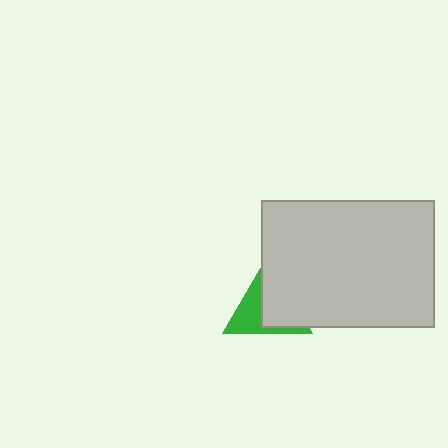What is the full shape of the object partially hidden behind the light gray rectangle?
The partially hidden object is a green triangle.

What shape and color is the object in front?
The object in front is a light gray rectangle.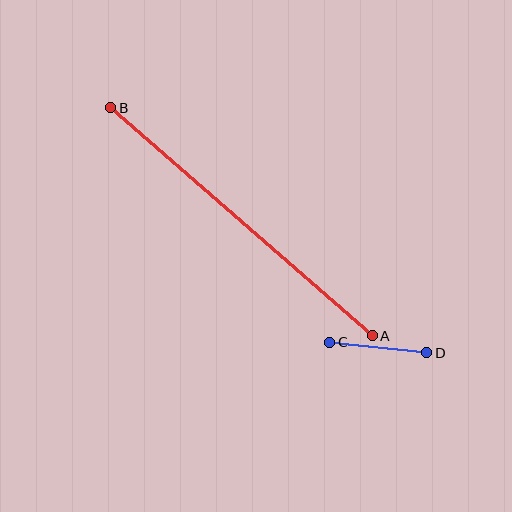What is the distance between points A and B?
The distance is approximately 347 pixels.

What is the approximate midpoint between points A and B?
The midpoint is at approximately (241, 222) pixels.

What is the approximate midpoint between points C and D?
The midpoint is at approximately (378, 347) pixels.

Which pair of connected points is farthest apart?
Points A and B are farthest apart.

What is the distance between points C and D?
The distance is approximately 98 pixels.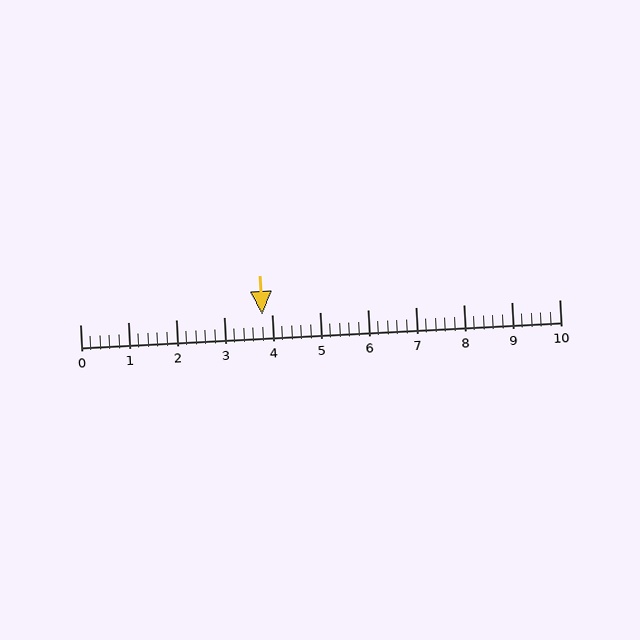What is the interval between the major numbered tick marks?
The major tick marks are spaced 1 units apart.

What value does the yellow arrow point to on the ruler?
The yellow arrow points to approximately 3.8.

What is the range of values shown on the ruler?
The ruler shows values from 0 to 10.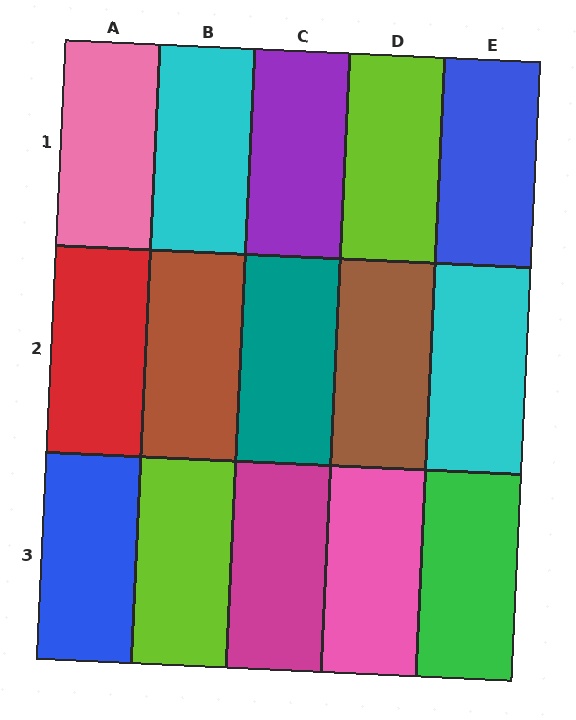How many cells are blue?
2 cells are blue.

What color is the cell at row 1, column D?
Lime.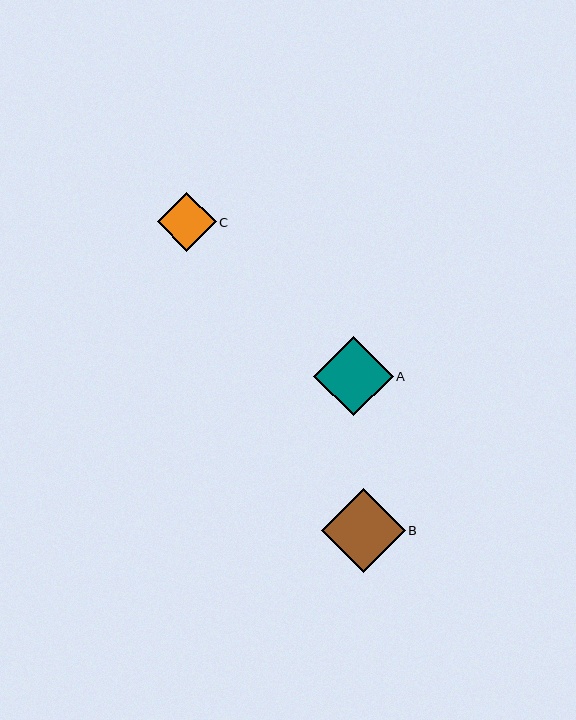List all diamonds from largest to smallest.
From largest to smallest: B, A, C.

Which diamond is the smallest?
Diamond C is the smallest with a size of approximately 59 pixels.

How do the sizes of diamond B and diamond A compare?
Diamond B and diamond A are approximately the same size.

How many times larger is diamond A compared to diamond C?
Diamond A is approximately 1.3 times the size of diamond C.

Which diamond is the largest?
Diamond B is the largest with a size of approximately 84 pixels.